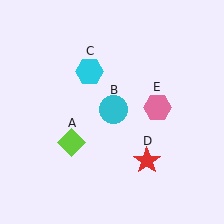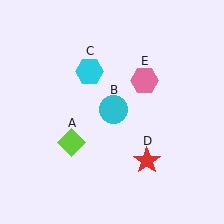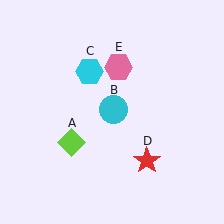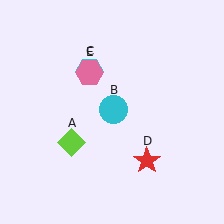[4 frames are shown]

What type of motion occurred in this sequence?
The pink hexagon (object E) rotated counterclockwise around the center of the scene.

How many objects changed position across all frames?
1 object changed position: pink hexagon (object E).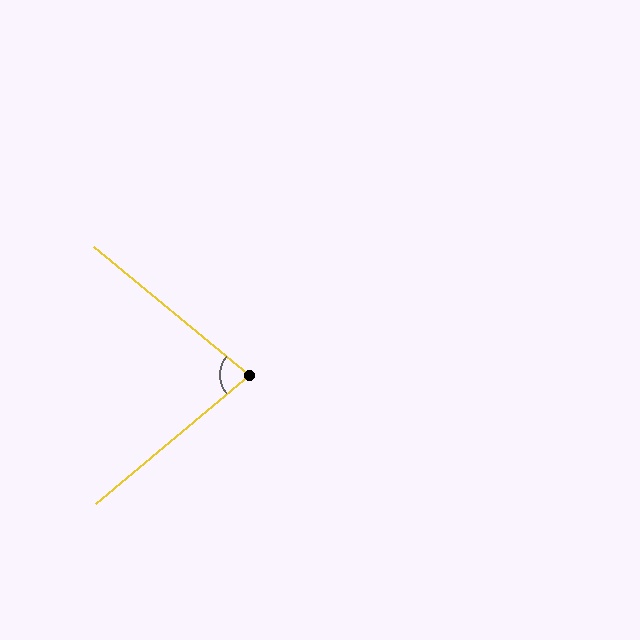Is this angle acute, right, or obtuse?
It is acute.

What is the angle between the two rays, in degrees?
Approximately 80 degrees.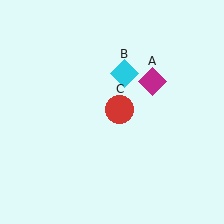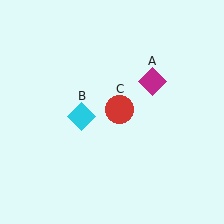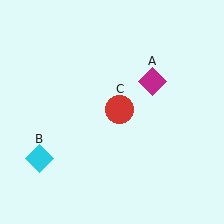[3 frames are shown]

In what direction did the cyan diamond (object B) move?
The cyan diamond (object B) moved down and to the left.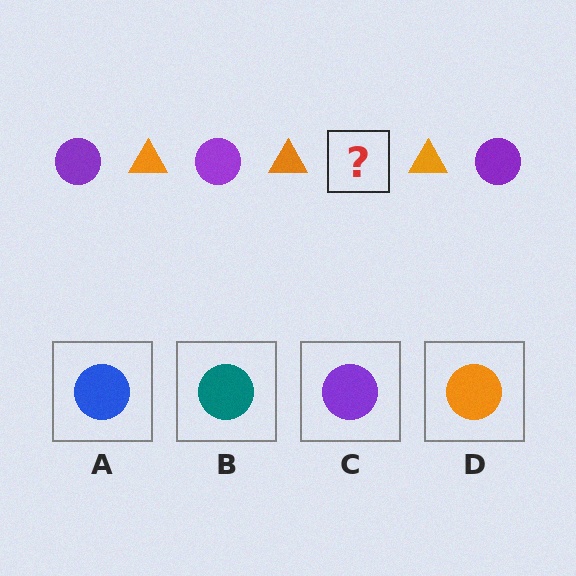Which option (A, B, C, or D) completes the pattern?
C.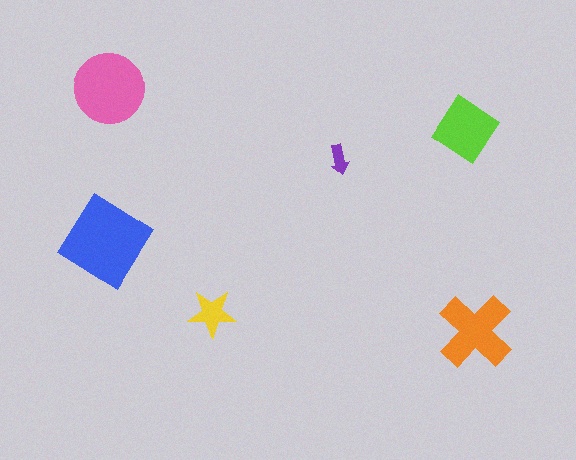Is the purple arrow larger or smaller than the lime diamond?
Smaller.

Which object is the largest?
The blue diamond.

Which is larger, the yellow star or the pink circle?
The pink circle.